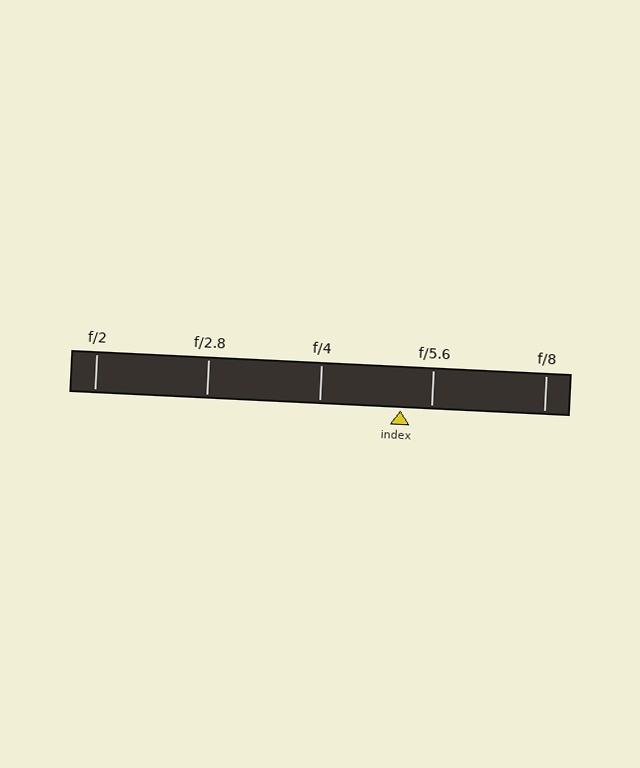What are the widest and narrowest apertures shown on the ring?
The widest aperture shown is f/2 and the narrowest is f/8.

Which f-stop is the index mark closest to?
The index mark is closest to f/5.6.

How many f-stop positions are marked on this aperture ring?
There are 5 f-stop positions marked.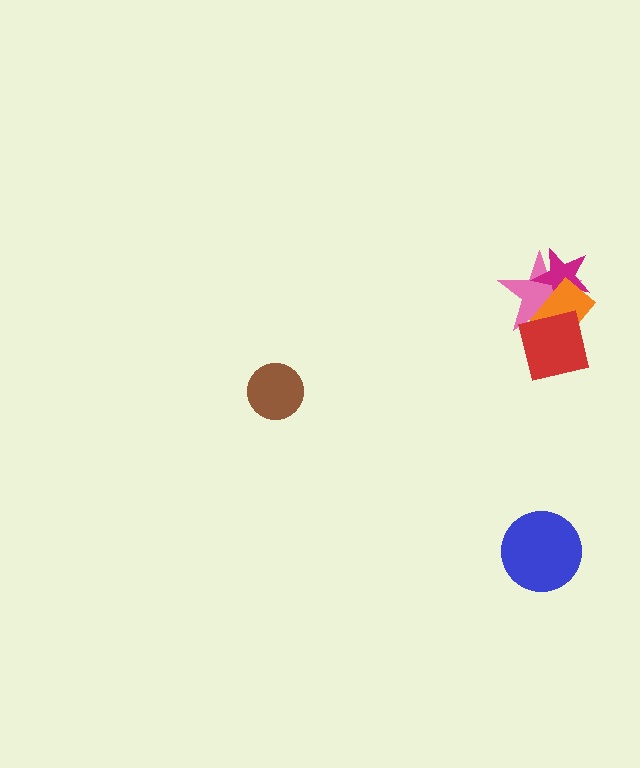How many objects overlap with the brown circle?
0 objects overlap with the brown circle.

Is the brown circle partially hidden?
No, no other shape covers it.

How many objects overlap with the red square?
2 objects overlap with the red square.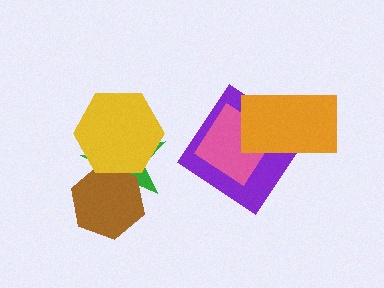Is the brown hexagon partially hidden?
Yes, it is partially covered by another shape.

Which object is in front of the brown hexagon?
The yellow hexagon is in front of the brown hexagon.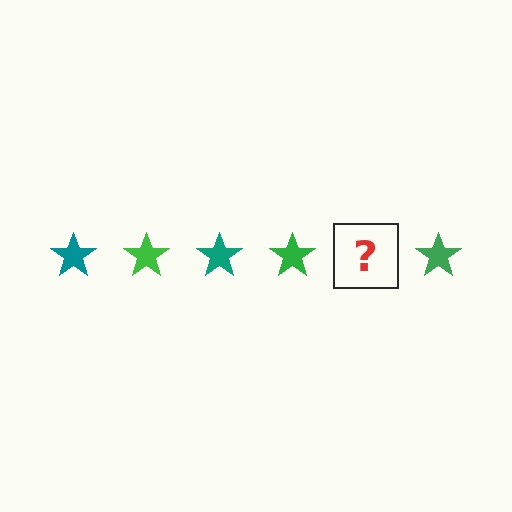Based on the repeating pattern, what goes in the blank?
The blank should be a teal star.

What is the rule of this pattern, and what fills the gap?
The rule is that the pattern cycles through teal, green stars. The gap should be filled with a teal star.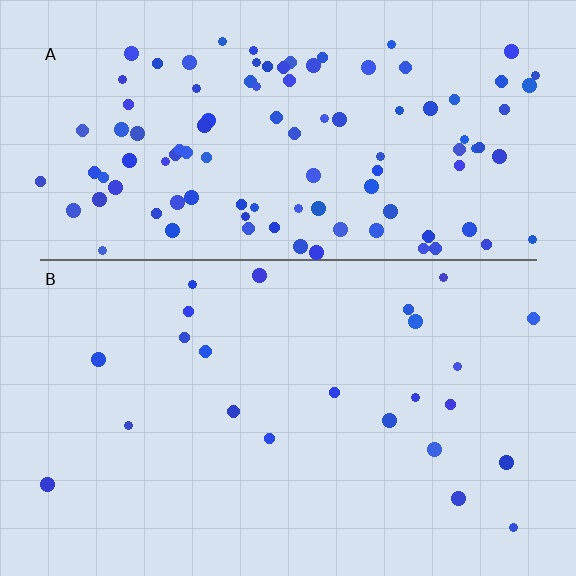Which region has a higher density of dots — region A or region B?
A (the top).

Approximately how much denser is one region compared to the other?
Approximately 4.5× — region A over region B.